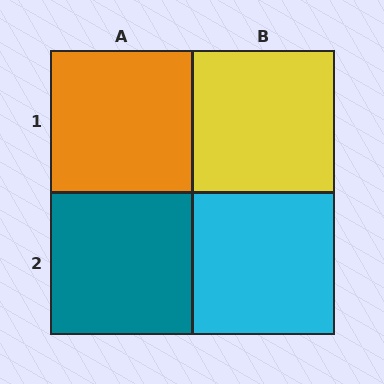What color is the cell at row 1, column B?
Yellow.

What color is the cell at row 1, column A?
Orange.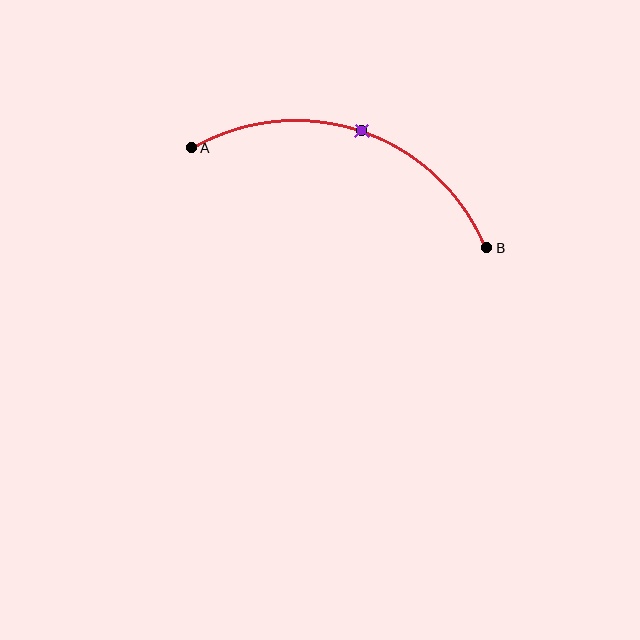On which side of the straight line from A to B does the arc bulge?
The arc bulges above the straight line connecting A and B.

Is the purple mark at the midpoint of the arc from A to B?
Yes. The purple mark lies on the arc at equal arc-length from both A and B — it is the arc midpoint.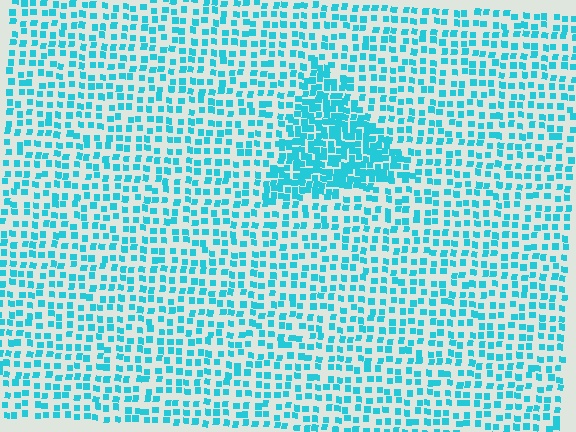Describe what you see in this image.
The image contains small cyan elements arranged at two different densities. A triangle-shaped region is visible where the elements are more densely packed than the surrounding area.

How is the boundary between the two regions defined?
The boundary is defined by a change in element density (approximately 2.1x ratio). All elements are the same color, size, and shape.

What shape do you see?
I see a triangle.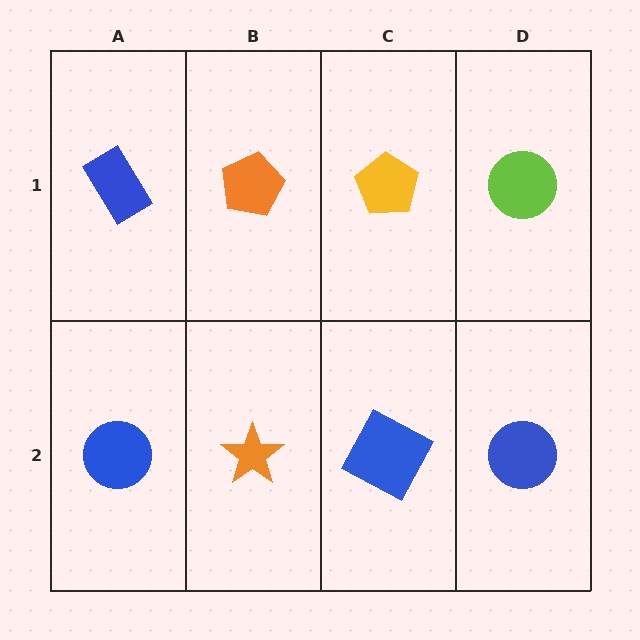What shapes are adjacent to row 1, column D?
A blue circle (row 2, column D), a yellow pentagon (row 1, column C).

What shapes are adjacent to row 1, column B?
An orange star (row 2, column B), a blue rectangle (row 1, column A), a yellow pentagon (row 1, column C).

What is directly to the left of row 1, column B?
A blue rectangle.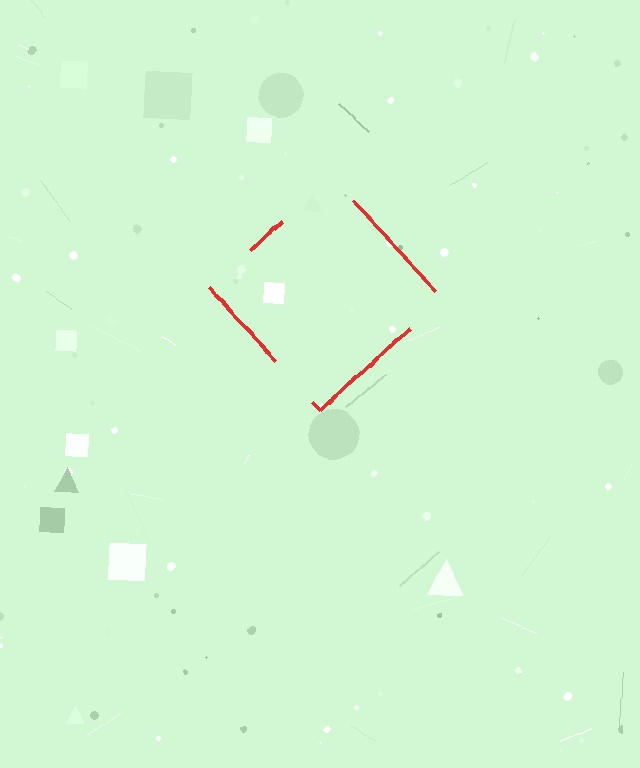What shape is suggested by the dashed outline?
The dashed outline suggests a diamond.